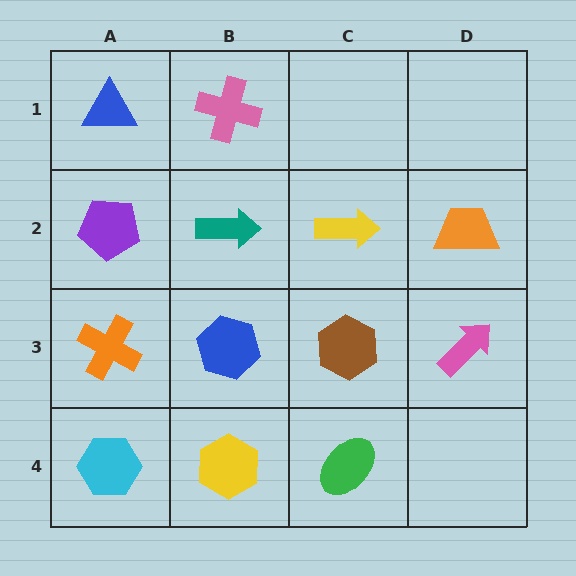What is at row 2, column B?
A teal arrow.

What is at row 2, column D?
An orange trapezoid.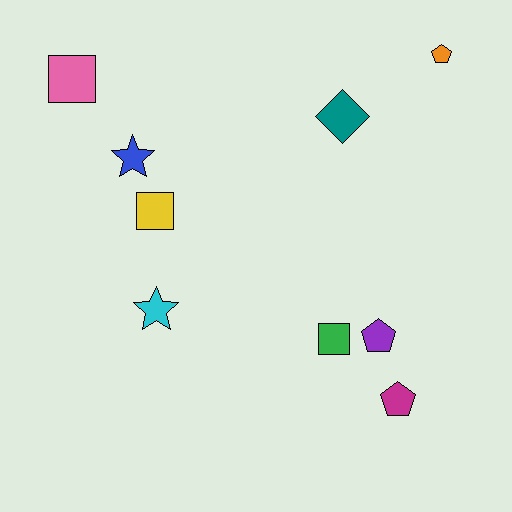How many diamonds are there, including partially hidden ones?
There is 1 diamond.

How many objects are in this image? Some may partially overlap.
There are 9 objects.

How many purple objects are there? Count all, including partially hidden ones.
There is 1 purple object.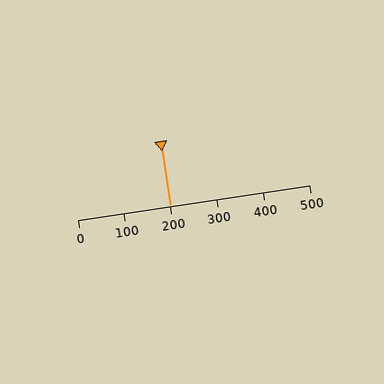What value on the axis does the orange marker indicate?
The marker indicates approximately 200.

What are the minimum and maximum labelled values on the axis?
The axis runs from 0 to 500.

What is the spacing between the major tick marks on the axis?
The major ticks are spaced 100 apart.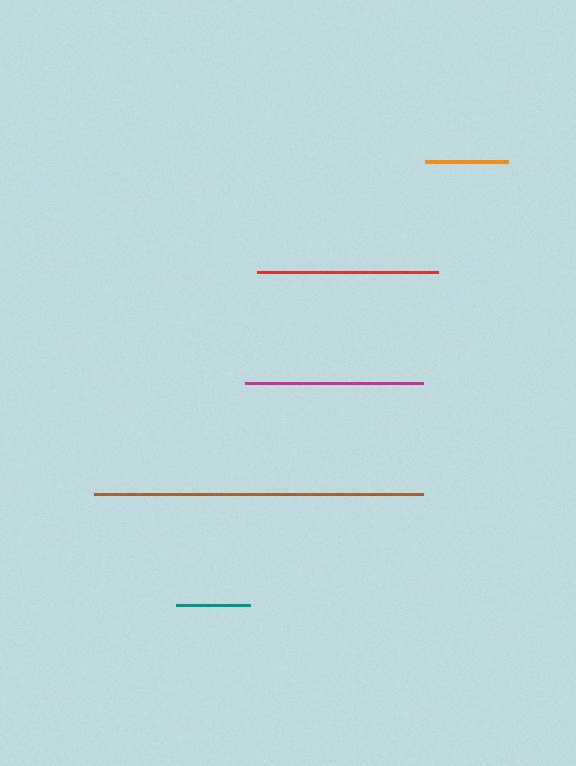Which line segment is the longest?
The brown line is the longest at approximately 329 pixels.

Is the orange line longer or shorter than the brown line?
The brown line is longer than the orange line.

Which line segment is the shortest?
The teal line is the shortest at approximately 73 pixels.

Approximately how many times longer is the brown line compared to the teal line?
The brown line is approximately 4.5 times the length of the teal line.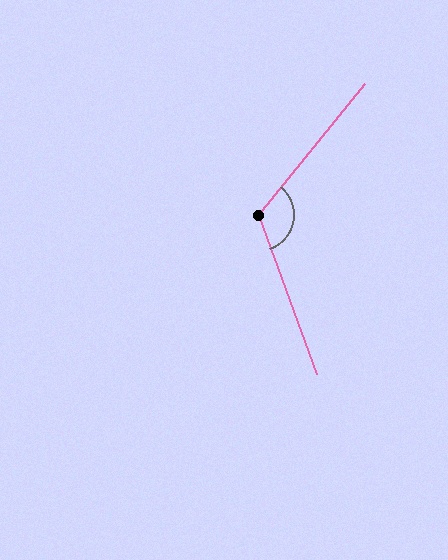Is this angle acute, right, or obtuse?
It is obtuse.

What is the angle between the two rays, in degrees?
Approximately 121 degrees.